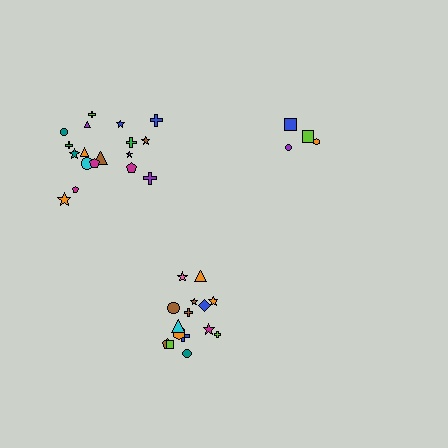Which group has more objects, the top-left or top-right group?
The top-left group.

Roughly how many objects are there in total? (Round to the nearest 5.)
Roughly 35 objects in total.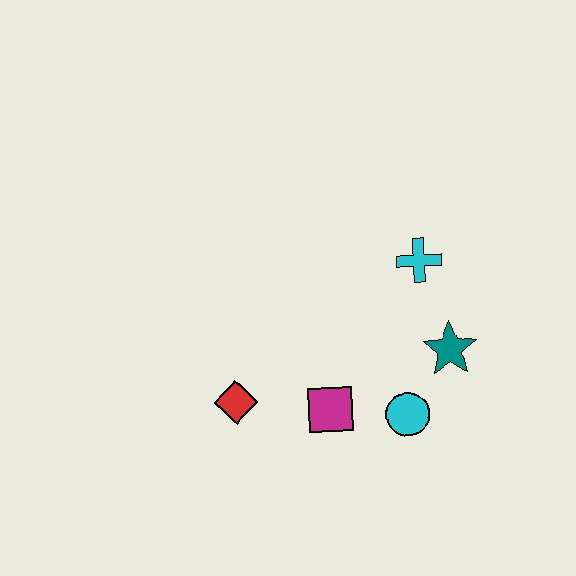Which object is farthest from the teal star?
The red diamond is farthest from the teal star.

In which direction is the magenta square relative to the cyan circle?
The magenta square is to the left of the cyan circle.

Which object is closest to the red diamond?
The magenta square is closest to the red diamond.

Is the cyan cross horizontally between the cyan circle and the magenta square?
No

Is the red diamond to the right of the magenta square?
No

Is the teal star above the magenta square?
Yes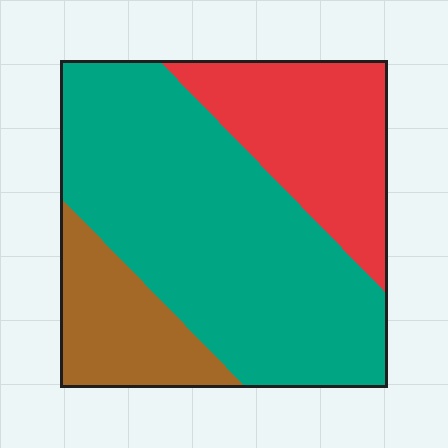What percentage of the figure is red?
Red takes up about one quarter (1/4) of the figure.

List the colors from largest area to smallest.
From largest to smallest: teal, red, brown.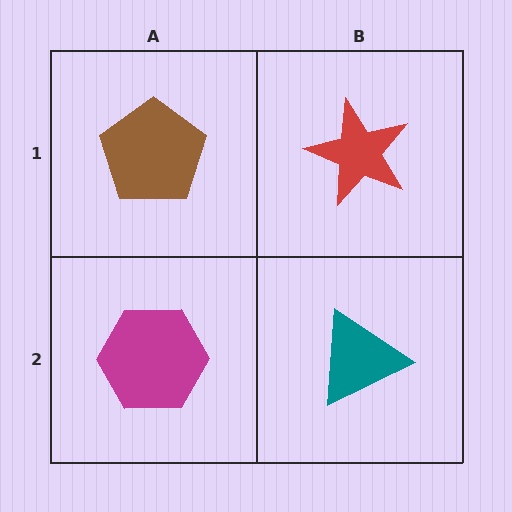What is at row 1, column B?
A red star.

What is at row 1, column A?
A brown pentagon.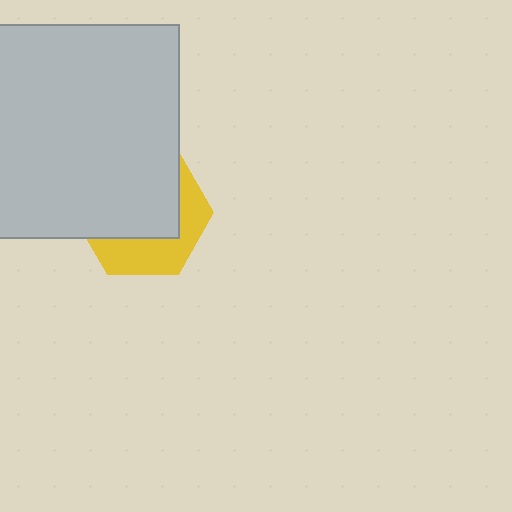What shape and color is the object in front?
The object in front is a light gray square.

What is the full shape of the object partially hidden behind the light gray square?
The partially hidden object is a yellow hexagon.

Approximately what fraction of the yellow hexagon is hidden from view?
Roughly 62% of the yellow hexagon is hidden behind the light gray square.